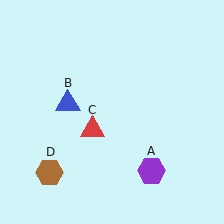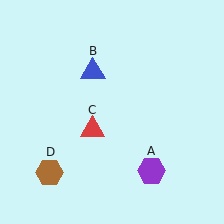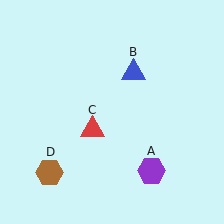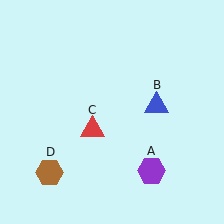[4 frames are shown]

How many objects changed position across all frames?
1 object changed position: blue triangle (object B).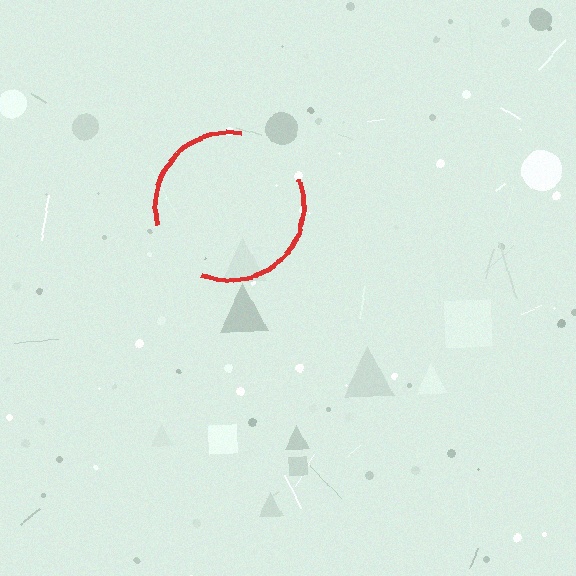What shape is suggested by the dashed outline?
The dashed outline suggests a circle.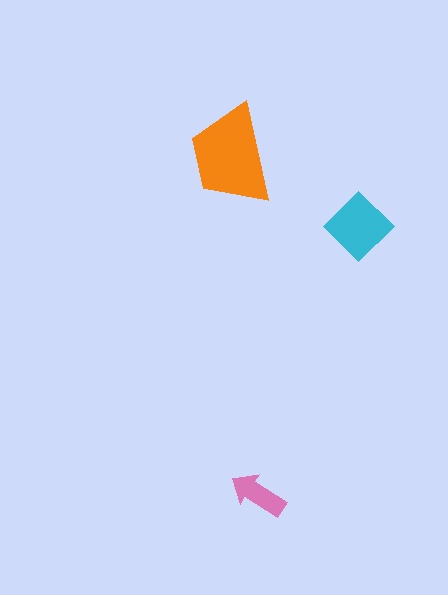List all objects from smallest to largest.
The pink arrow, the cyan diamond, the orange trapezoid.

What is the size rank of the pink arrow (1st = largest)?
3rd.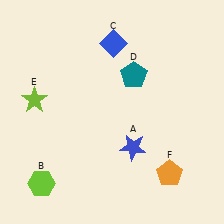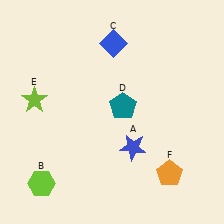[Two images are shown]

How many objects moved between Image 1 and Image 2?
1 object moved between the two images.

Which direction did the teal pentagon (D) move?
The teal pentagon (D) moved down.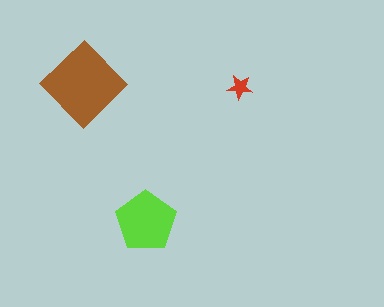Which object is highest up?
The brown diamond is topmost.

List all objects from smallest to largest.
The red star, the lime pentagon, the brown diamond.